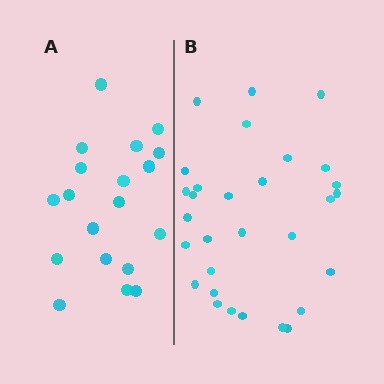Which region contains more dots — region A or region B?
Region B (the right region) has more dots.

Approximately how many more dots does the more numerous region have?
Region B has roughly 12 or so more dots than region A.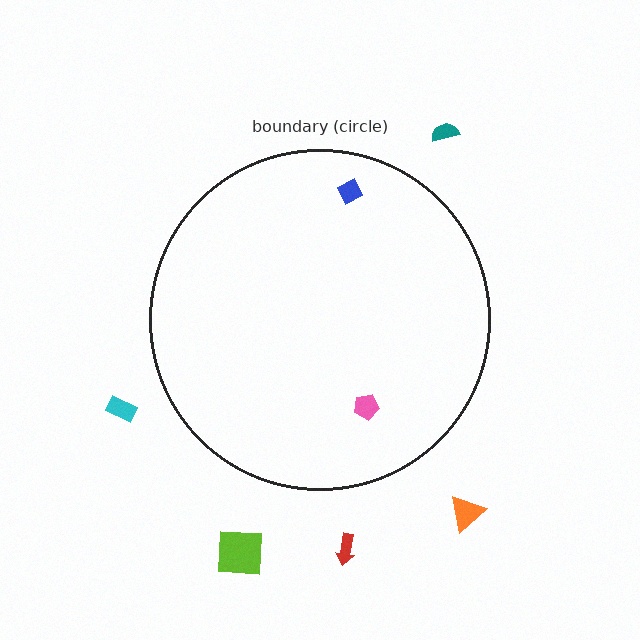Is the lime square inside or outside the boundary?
Outside.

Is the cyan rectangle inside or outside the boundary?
Outside.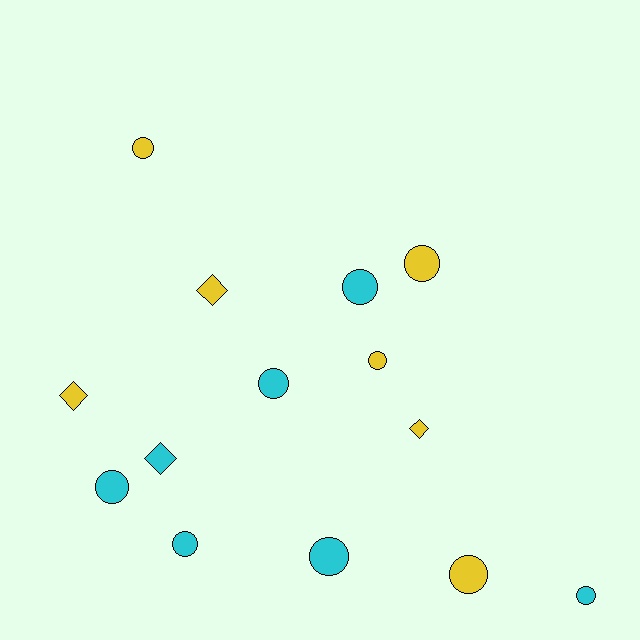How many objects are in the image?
There are 14 objects.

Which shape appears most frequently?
Circle, with 10 objects.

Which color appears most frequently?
Cyan, with 7 objects.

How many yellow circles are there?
There are 4 yellow circles.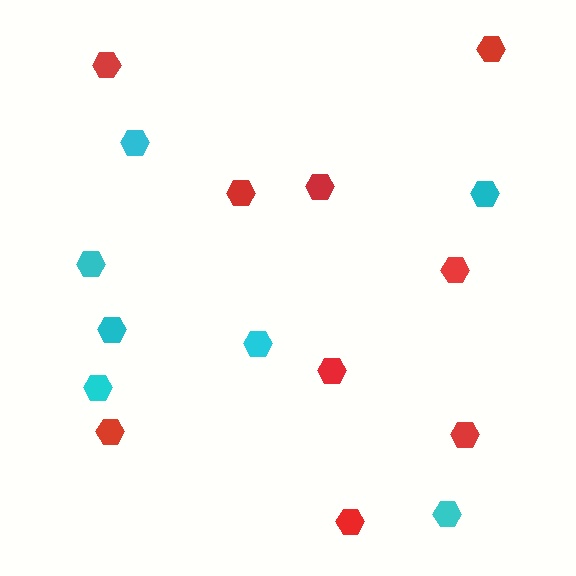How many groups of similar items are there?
There are 2 groups: one group of red hexagons (9) and one group of cyan hexagons (7).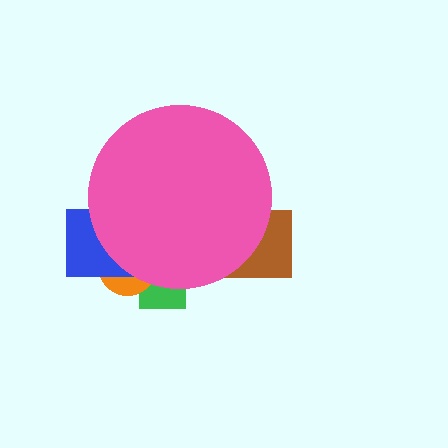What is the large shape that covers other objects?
A pink circle.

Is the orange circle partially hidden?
Yes, the orange circle is partially hidden behind the pink circle.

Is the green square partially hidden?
Yes, the green square is partially hidden behind the pink circle.